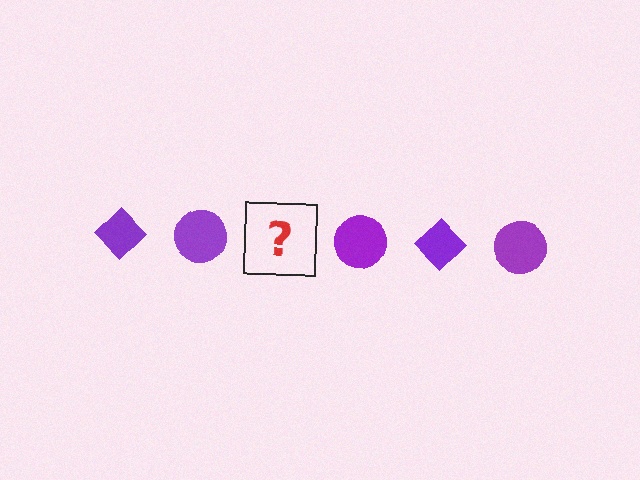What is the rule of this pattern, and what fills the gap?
The rule is that the pattern cycles through diamond, circle shapes in purple. The gap should be filled with a purple diamond.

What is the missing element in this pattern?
The missing element is a purple diamond.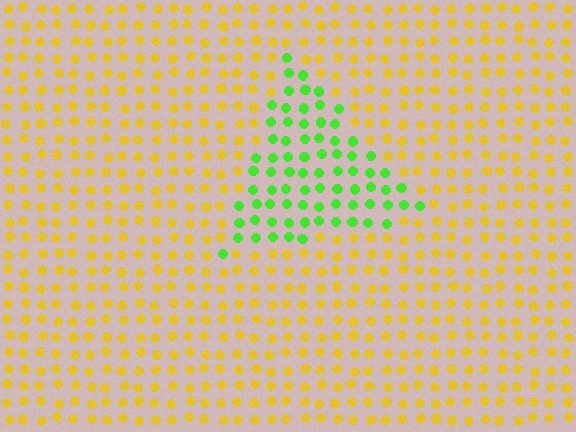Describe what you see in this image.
The image is filled with small yellow elements in a uniform arrangement. A triangle-shaped region is visible where the elements are tinted to a slightly different hue, forming a subtle color boundary.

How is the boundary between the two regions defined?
The boundary is defined purely by a slight shift in hue (about 65 degrees). Spacing, size, and orientation are identical on both sides.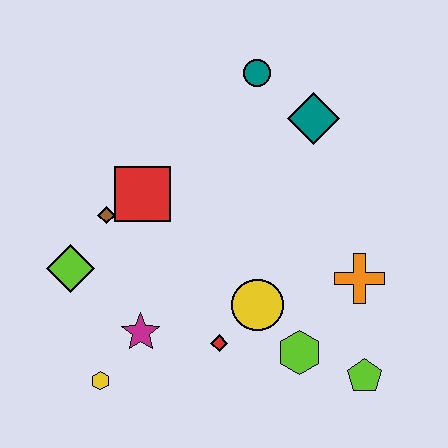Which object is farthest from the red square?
The lime pentagon is farthest from the red square.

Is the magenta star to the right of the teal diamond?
No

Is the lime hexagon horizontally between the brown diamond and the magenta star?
No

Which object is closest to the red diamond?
The yellow circle is closest to the red diamond.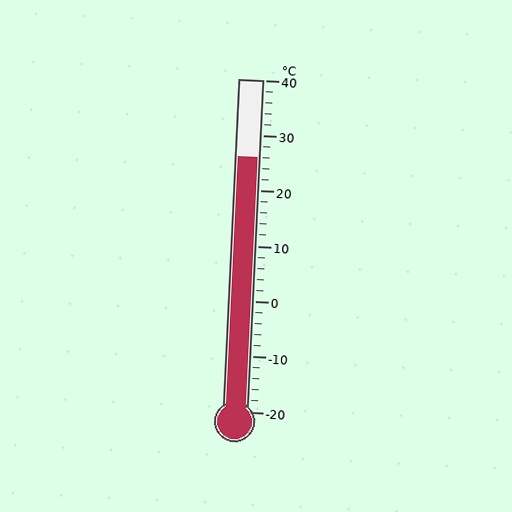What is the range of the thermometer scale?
The thermometer scale ranges from -20°C to 40°C.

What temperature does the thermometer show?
The thermometer shows approximately 26°C.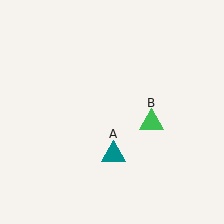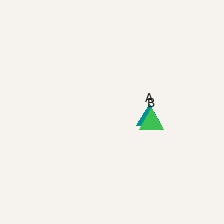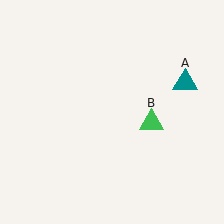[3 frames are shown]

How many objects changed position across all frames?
1 object changed position: teal triangle (object A).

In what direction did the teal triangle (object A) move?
The teal triangle (object A) moved up and to the right.